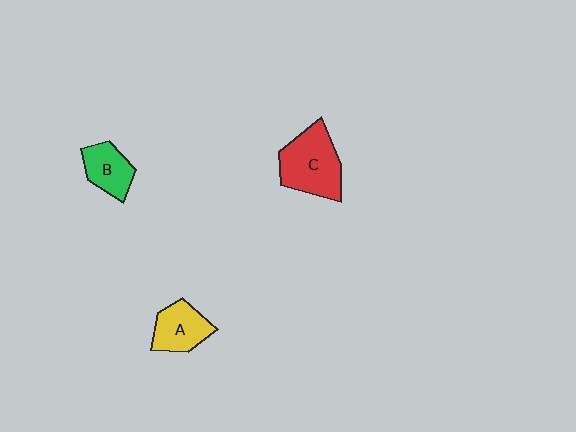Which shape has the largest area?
Shape C (red).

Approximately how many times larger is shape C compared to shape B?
Approximately 1.7 times.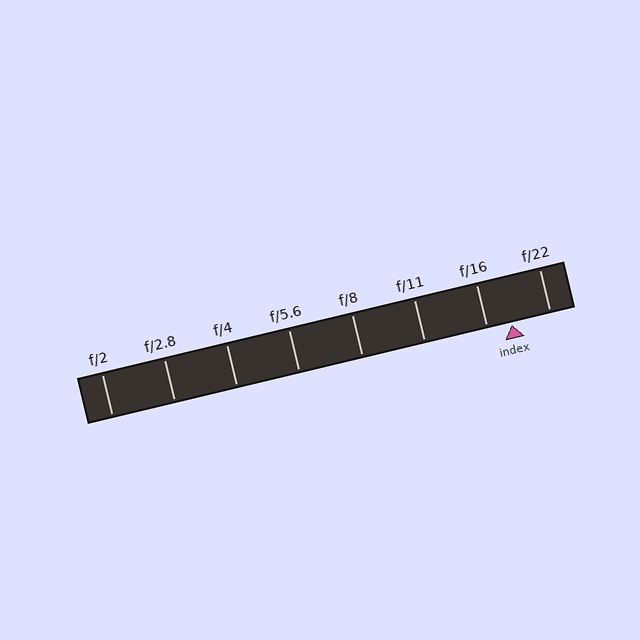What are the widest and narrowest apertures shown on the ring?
The widest aperture shown is f/2 and the narrowest is f/22.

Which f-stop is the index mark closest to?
The index mark is closest to f/16.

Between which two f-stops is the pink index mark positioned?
The index mark is between f/16 and f/22.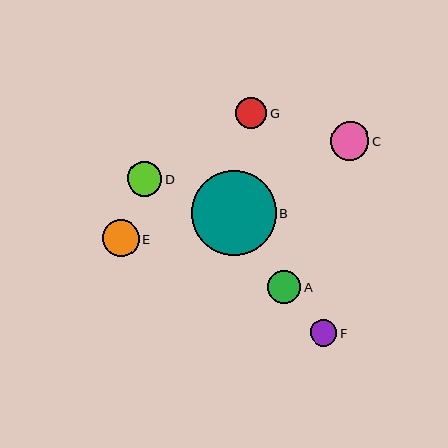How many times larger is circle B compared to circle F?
Circle B is approximately 3.3 times the size of circle F.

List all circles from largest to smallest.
From largest to smallest: B, C, E, D, A, G, F.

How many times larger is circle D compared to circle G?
Circle D is approximately 1.1 times the size of circle G.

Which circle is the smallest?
Circle F is the smallest with a size of approximately 26 pixels.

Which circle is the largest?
Circle B is the largest with a size of approximately 85 pixels.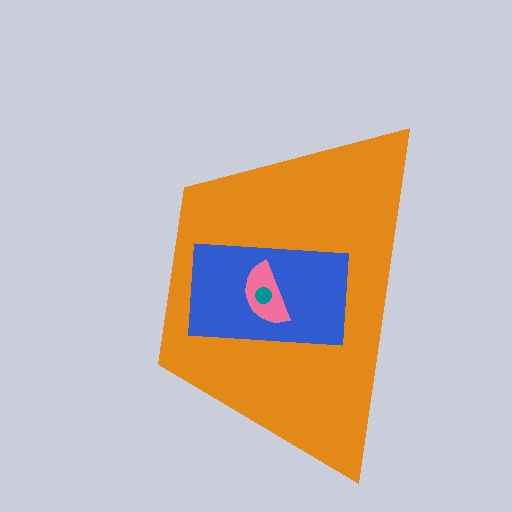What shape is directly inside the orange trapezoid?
The blue rectangle.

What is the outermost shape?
The orange trapezoid.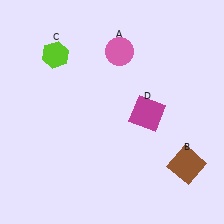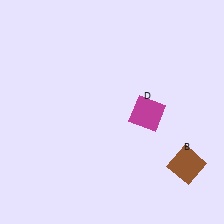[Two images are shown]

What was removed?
The pink circle (A), the lime hexagon (C) were removed in Image 2.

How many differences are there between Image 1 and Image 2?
There are 2 differences between the two images.